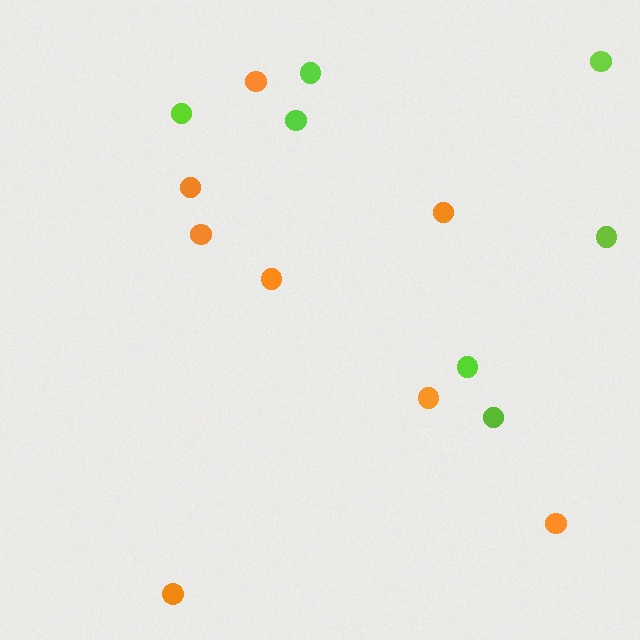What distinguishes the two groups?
There are 2 groups: one group of orange circles (8) and one group of lime circles (7).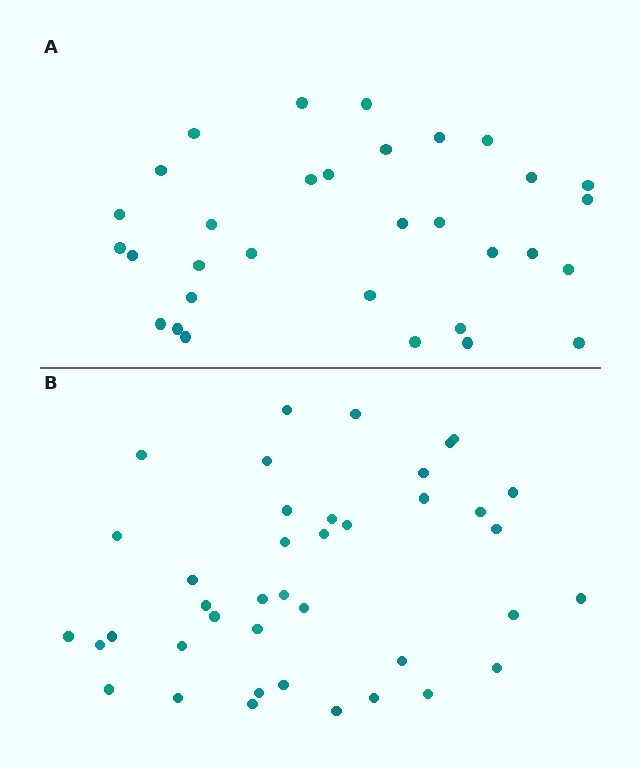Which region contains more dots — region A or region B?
Region B (the bottom region) has more dots.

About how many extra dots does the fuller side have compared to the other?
Region B has roughly 8 or so more dots than region A.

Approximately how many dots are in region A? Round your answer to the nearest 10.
About 30 dots. (The exact count is 32, which rounds to 30.)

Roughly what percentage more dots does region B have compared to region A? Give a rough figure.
About 25% more.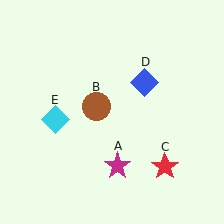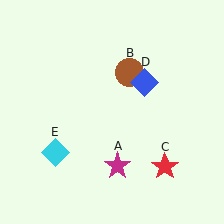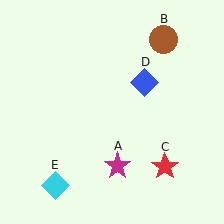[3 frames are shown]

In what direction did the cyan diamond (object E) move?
The cyan diamond (object E) moved down.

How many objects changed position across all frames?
2 objects changed position: brown circle (object B), cyan diamond (object E).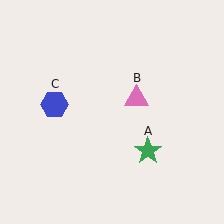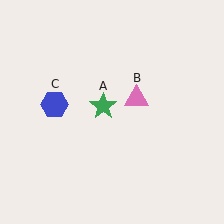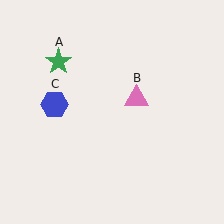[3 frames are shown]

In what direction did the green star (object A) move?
The green star (object A) moved up and to the left.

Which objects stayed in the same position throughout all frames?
Pink triangle (object B) and blue hexagon (object C) remained stationary.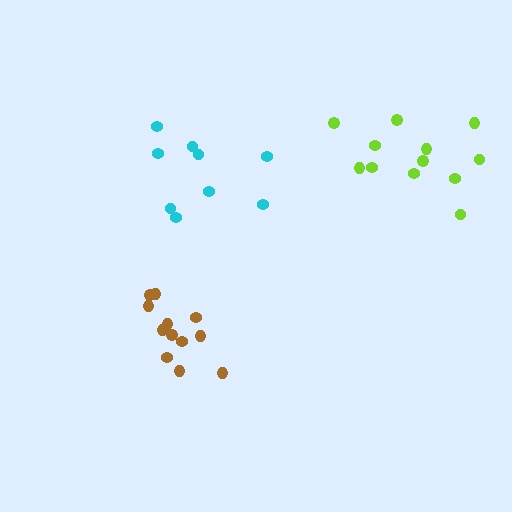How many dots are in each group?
Group 1: 12 dots, Group 2: 12 dots, Group 3: 9 dots (33 total).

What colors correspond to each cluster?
The clusters are colored: brown, lime, cyan.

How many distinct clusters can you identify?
There are 3 distinct clusters.